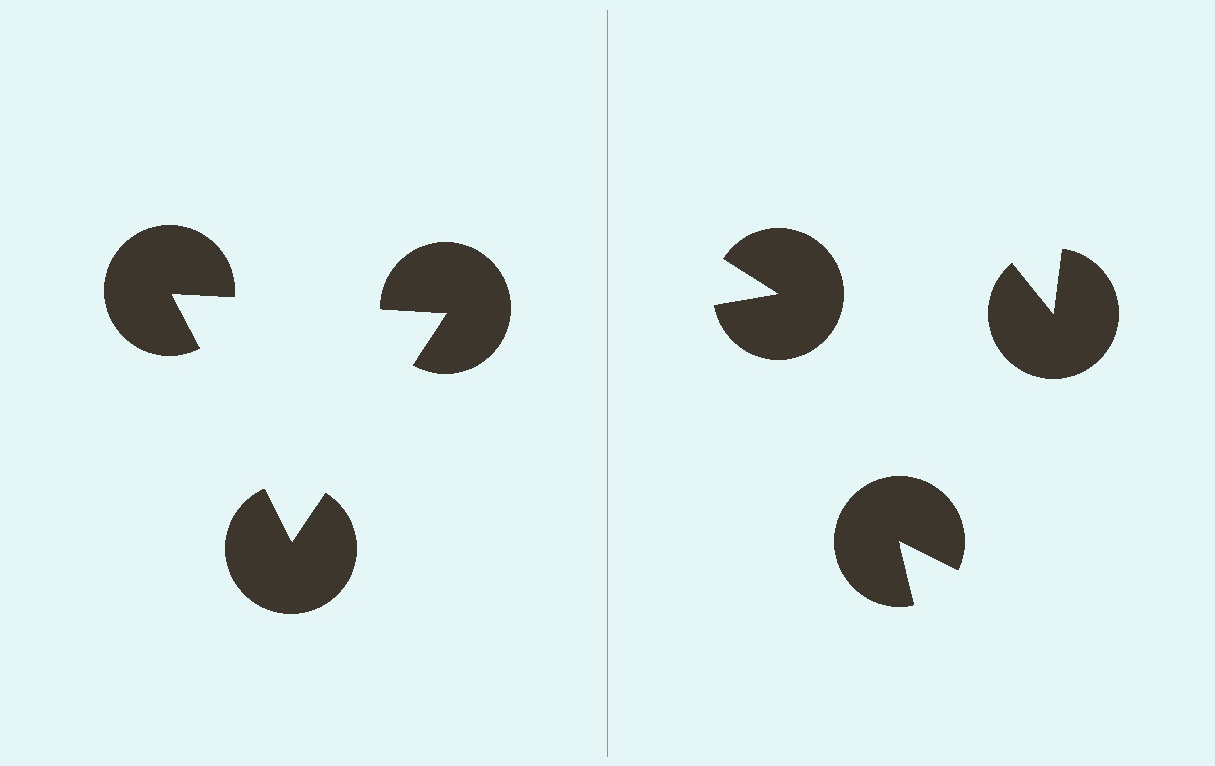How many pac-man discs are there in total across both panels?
6 — 3 on each side.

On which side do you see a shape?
An illusory triangle appears on the left side. On the right side the wedge cuts are rotated, so no coherent shape forms.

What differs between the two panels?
The pac-man discs are positioned identically on both sides; only the wedge orientations differ. On the left they align to a triangle; on the right they are misaligned.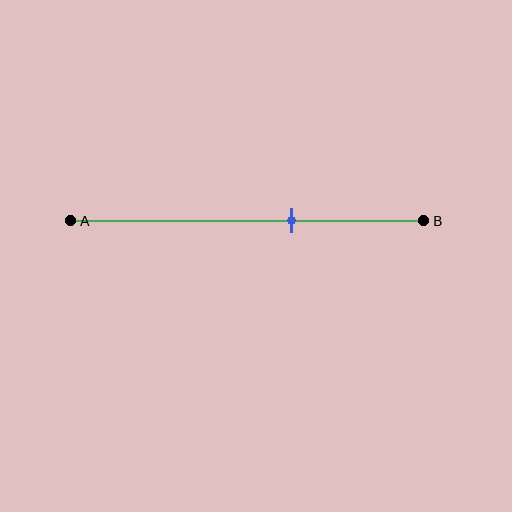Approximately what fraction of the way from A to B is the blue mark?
The blue mark is approximately 60% of the way from A to B.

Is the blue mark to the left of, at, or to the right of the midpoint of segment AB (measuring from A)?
The blue mark is to the right of the midpoint of segment AB.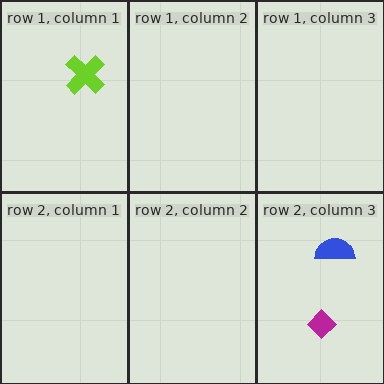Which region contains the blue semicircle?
The row 2, column 3 region.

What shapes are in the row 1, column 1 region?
The lime cross.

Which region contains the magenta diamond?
The row 2, column 3 region.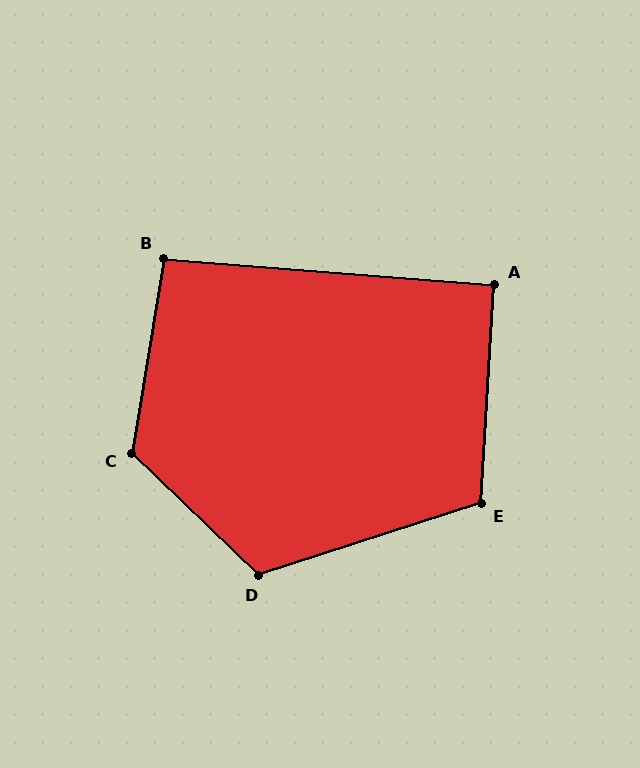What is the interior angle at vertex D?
Approximately 118 degrees (obtuse).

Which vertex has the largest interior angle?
C, at approximately 125 degrees.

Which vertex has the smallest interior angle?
A, at approximately 91 degrees.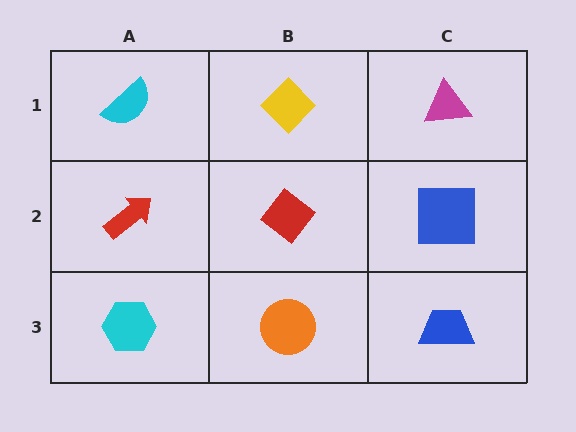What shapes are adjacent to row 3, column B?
A red diamond (row 2, column B), a cyan hexagon (row 3, column A), a blue trapezoid (row 3, column C).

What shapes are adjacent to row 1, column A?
A red arrow (row 2, column A), a yellow diamond (row 1, column B).